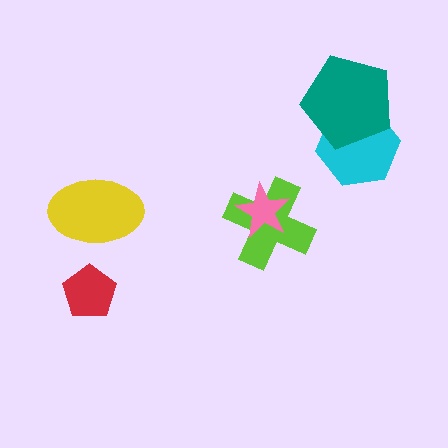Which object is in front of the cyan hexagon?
The teal pentagon is in front of the cyan hexagon.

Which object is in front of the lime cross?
The pink star is in front of the lime cross.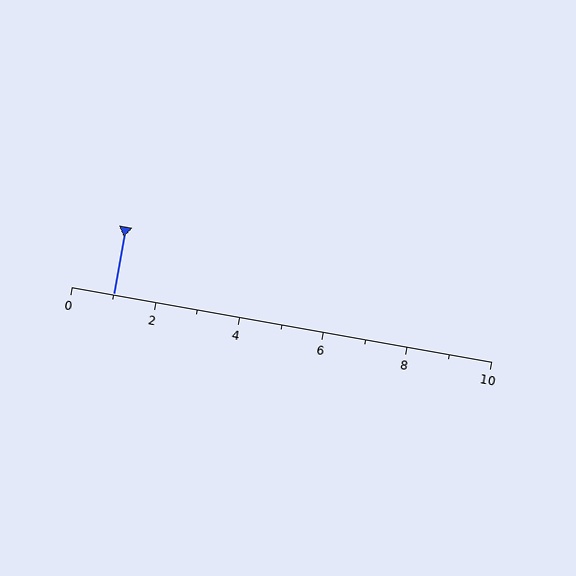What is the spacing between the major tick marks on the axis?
The major ticks are spaced 2 apart.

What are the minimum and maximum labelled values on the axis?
The axis runs from 0 to 10.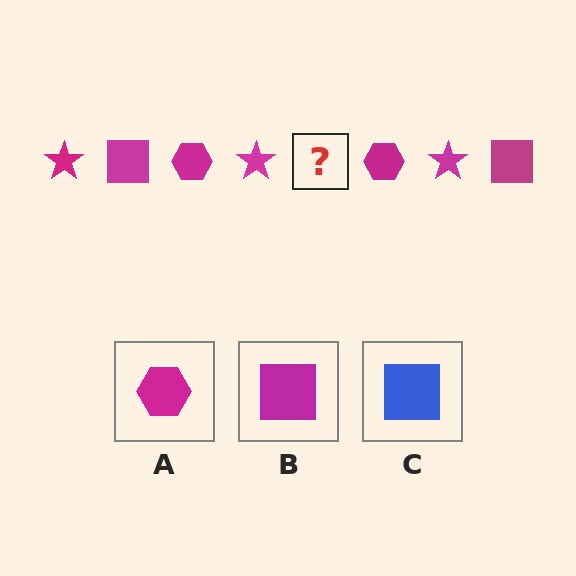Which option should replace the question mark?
Option B.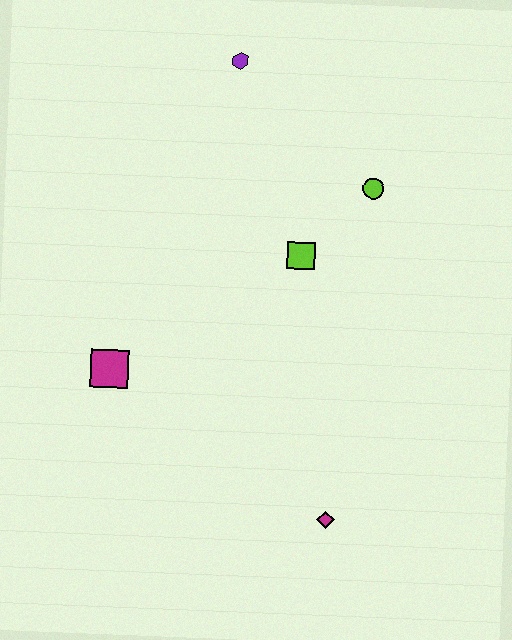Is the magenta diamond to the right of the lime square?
Yes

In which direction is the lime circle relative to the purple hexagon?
The lime circle is to the right of the purple hexagon.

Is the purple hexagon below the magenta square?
No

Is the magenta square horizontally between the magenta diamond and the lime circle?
No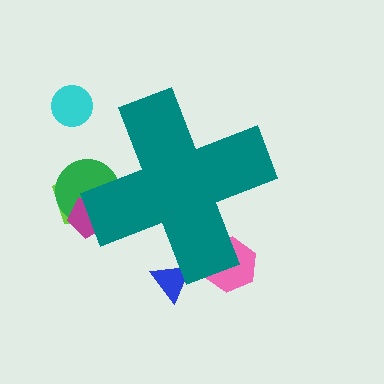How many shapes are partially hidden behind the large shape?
5 shapes are partially hidden.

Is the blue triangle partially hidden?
Yes, the blue triangle is partially hidden behind the teal cross.